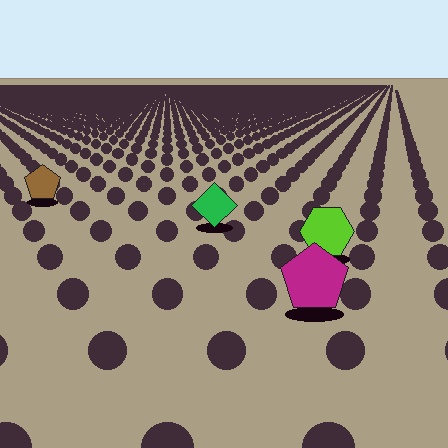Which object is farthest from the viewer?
The brown pentagon is farthest from the viewer. It appears smaller and the ground texture around it is denser.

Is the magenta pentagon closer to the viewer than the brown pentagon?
Yes. The magenta pentagon is closer — you can tell from the texture gradient: the ground texture is coarser near it.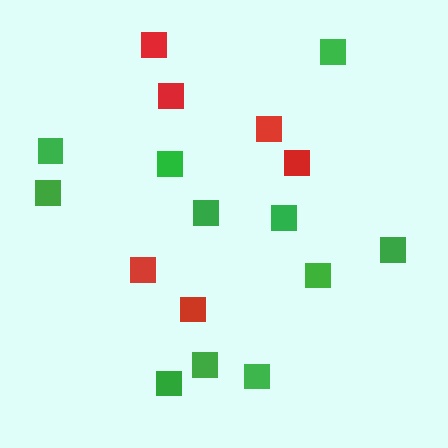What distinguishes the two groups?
There are 2 groups: one group of red squares (6) and one group of green squares (11).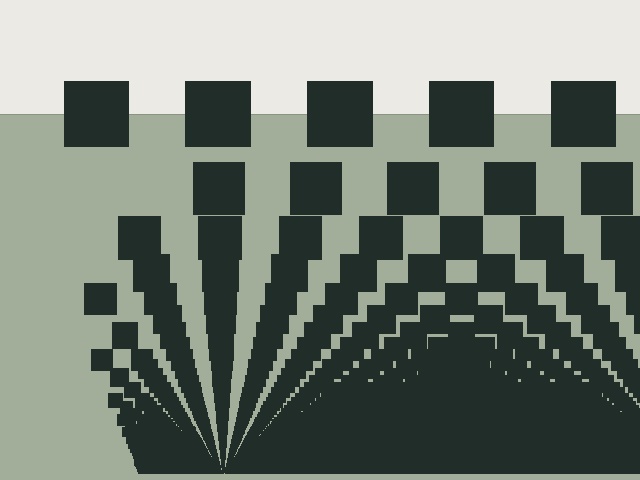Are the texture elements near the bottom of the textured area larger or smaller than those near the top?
Smaller. The gradient is inverted — elements near the bottom are smaller and denser.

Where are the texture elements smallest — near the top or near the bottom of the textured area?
Near the bottom.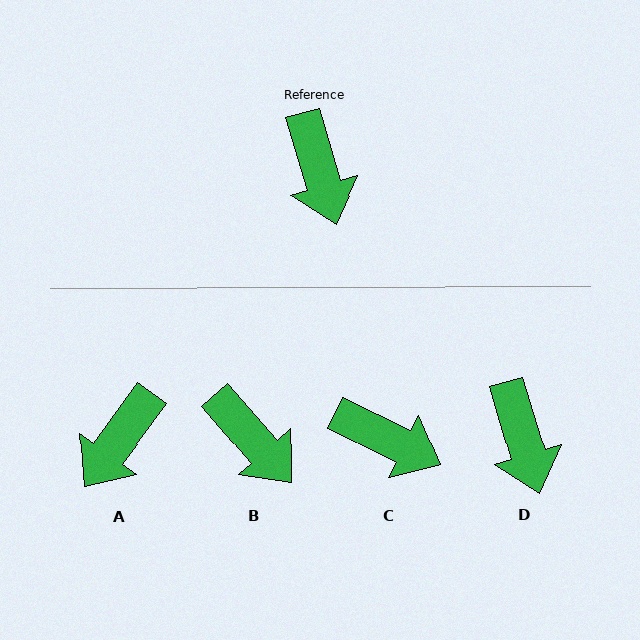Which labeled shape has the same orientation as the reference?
D.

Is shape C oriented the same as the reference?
No, it is off by about 47 degrees.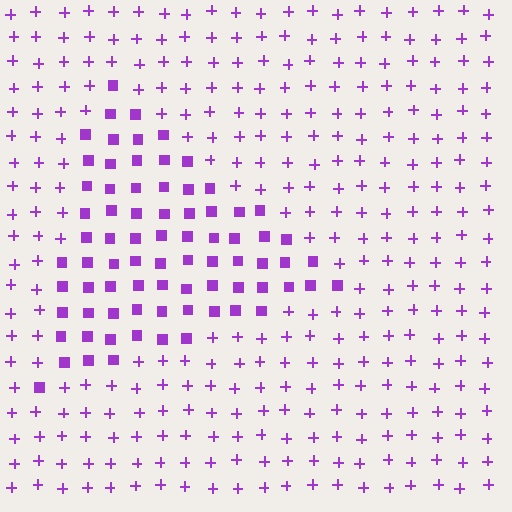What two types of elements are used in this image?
The image uses squares inside the triangle region and plus signs outside it.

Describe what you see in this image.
The image is filled with small purple elements arranged in a uniform grid. A triangle-shaped region contains squares, while the surrounding area contains plus signs. The boundary is defined purely by the change in element shape.